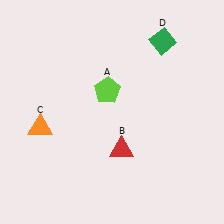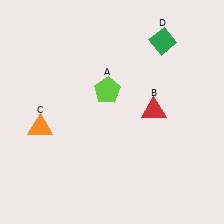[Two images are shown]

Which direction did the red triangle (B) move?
The red triangle (B) moved up.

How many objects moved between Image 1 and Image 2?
1 object moved between the two images.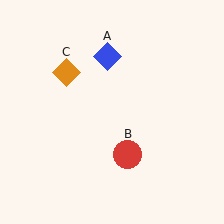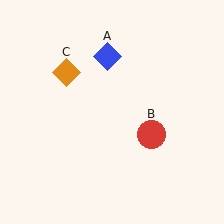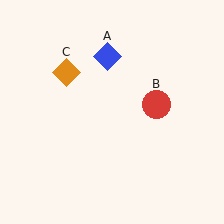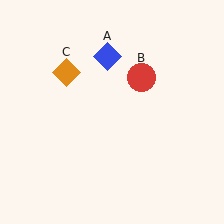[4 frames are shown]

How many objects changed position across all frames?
1 object changed position: red circle (object B).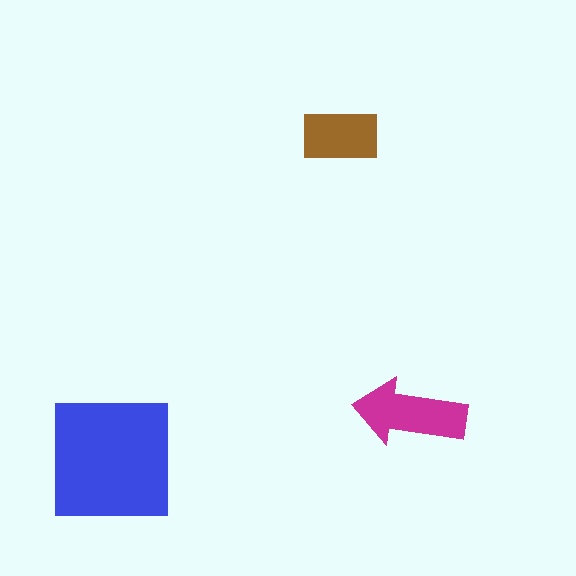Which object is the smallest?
The brown rectangle.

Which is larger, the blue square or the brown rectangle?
The blue square.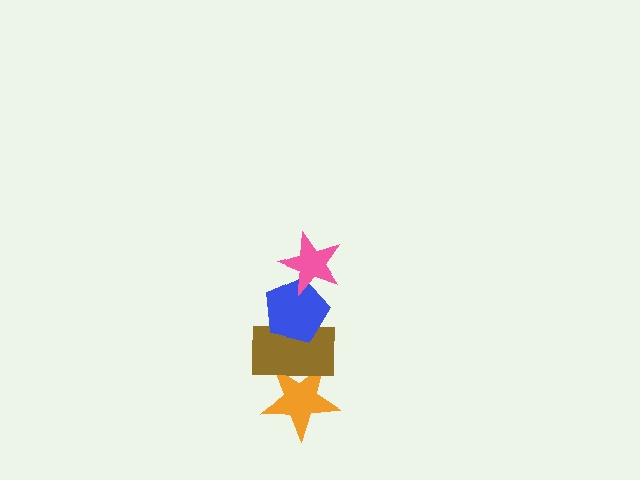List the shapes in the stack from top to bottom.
From top to bottom: the pink star, the blue pentagon, the brown rectangle, the orange star.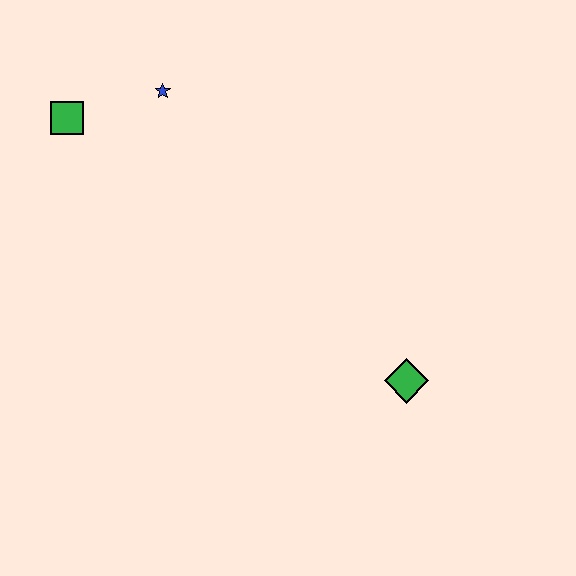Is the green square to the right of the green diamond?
No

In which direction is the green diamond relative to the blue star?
The green diamond is below the blue star.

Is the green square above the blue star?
No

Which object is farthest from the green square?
The green diamond is farthest from the green square.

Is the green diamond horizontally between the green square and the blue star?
No